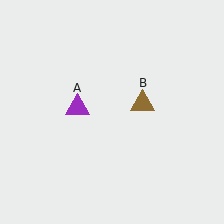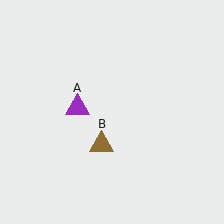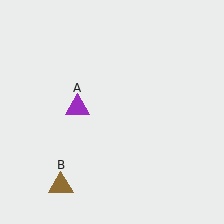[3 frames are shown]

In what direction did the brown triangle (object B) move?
The brown triangle (object B) moved down and to the left.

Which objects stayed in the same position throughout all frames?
Purple triangle (object A) remained stationary.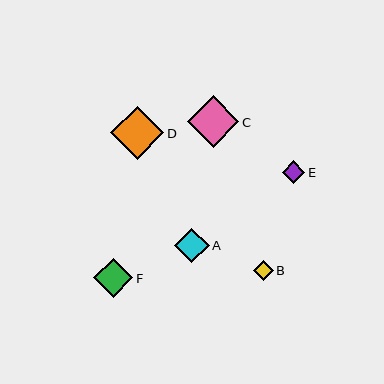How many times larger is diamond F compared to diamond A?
Diamond F is approximately 1.1 times the size of diamond A.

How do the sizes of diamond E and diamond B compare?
Diamond E and diamond B are approximately the same size.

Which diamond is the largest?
Diamond D is the largest with a size of approximately 53 pixels.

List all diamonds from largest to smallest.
From largest to smallest: D, C, F, A, E, B.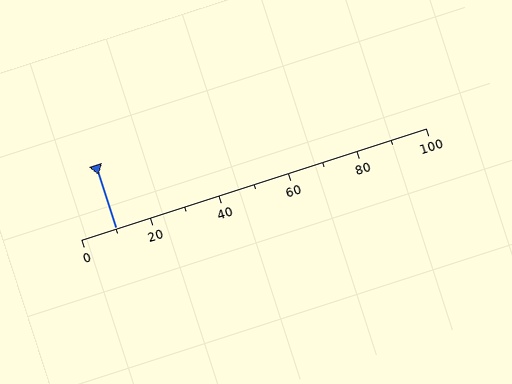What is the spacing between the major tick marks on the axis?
The major ticks are spaced 20 apart.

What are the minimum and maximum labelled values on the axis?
The axis runs from 0 to 100.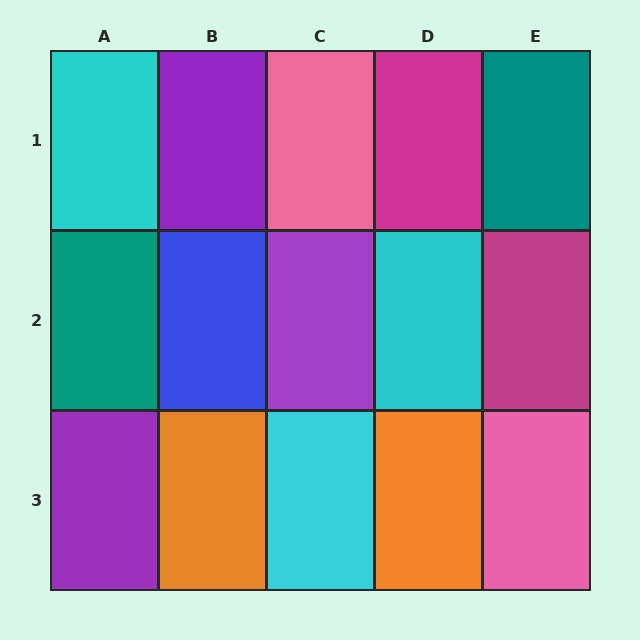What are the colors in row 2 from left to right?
Teal, blue, purple, cyan, magenta.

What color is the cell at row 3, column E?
Pink.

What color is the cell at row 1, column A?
Cyan.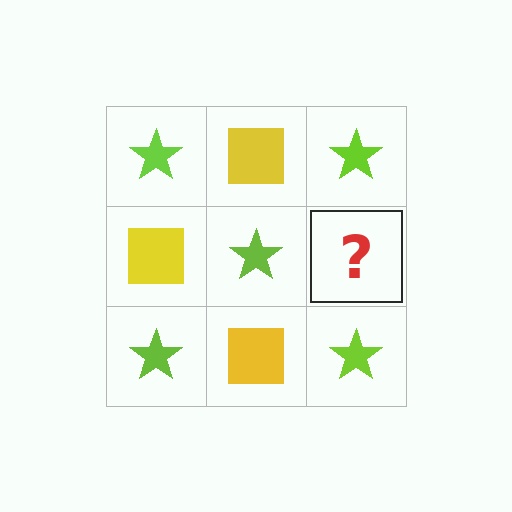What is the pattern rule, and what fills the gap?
The rule is that it alternates lime star and yellow square in a checkerboard pattern. The gap should be filled with a yellow square.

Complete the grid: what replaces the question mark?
The question mark should be replaced with a yellow square.